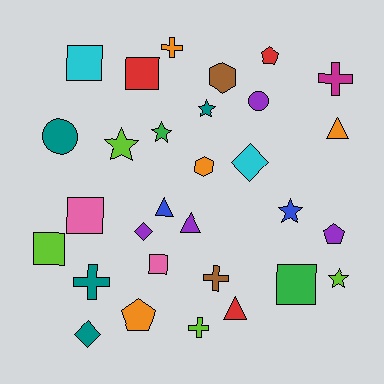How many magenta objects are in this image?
There is 1 magenta object.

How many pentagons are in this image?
There are 3 pentagons.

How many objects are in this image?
There are 30 objects.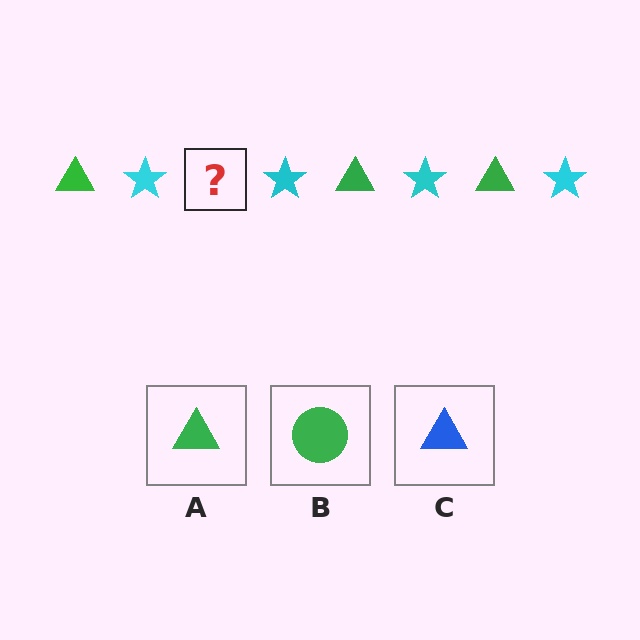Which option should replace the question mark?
Option A.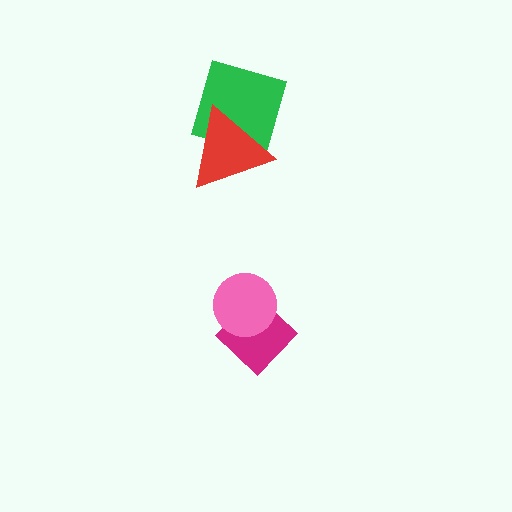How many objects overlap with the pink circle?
1 object overlaps with the pink circle.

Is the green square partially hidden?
Yes, it is partially covered by another shape.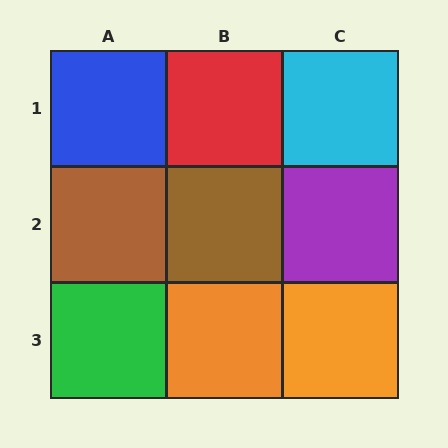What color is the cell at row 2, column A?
Brown.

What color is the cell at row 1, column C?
Cyan.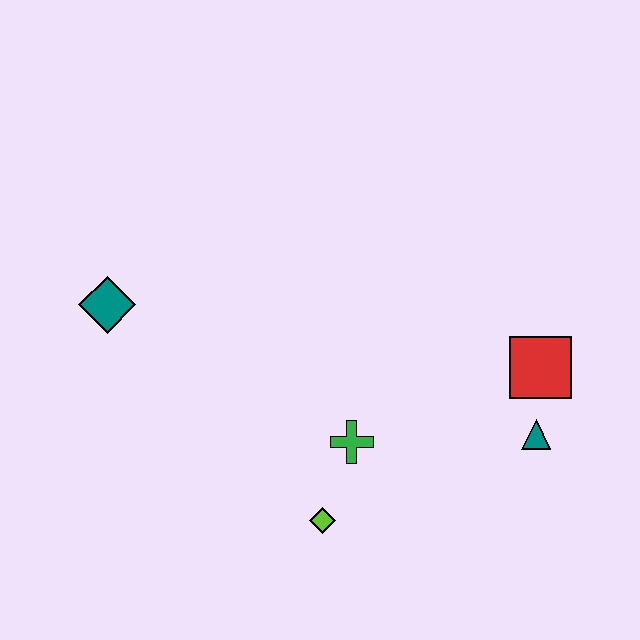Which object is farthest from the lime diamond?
The teal diamond is farthest from the lime diamond.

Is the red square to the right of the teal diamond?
Yes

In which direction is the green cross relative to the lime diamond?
The green cross is above the lime diamond.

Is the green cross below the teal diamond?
Yes